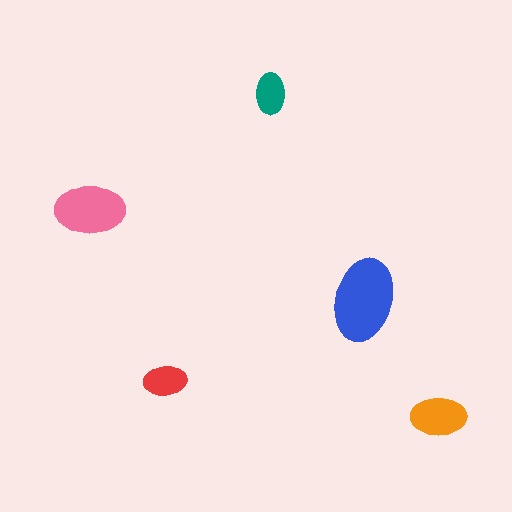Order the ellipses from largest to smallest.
the blue one, the pink one, the orange one, the red one, the teal one.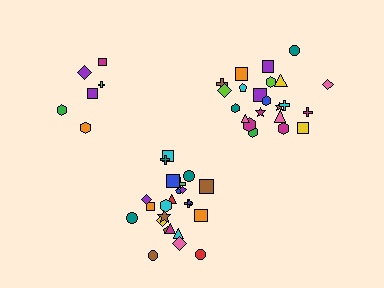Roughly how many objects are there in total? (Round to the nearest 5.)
Roughly 55 objects in total.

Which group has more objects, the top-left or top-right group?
The top-right group.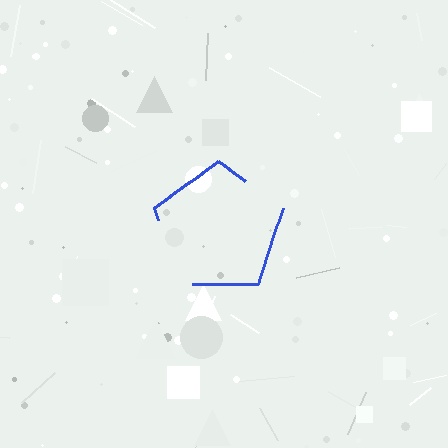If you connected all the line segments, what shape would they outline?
They would outline a pentagon.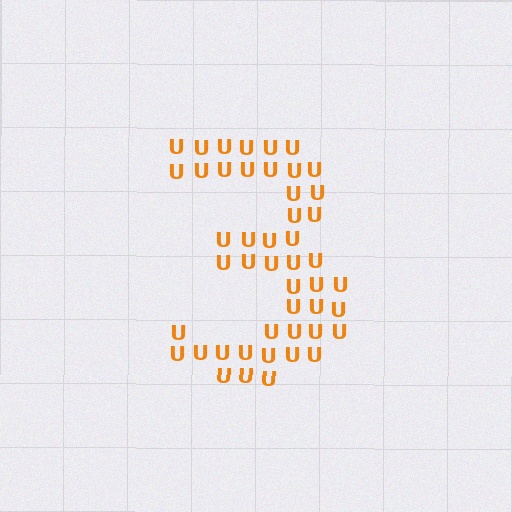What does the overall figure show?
The overall figure shows the digit 3.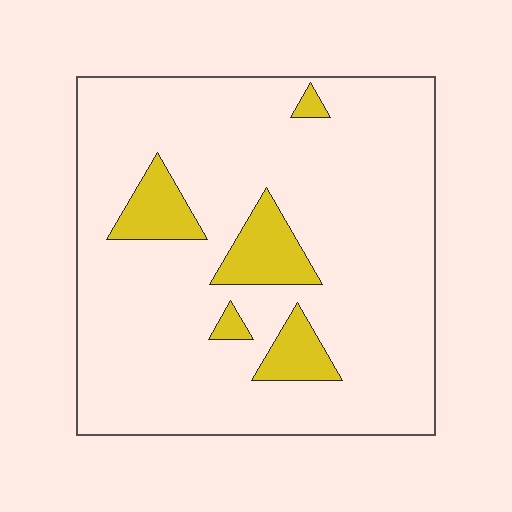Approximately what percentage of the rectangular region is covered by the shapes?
Approximately 10%.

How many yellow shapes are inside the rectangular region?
5.